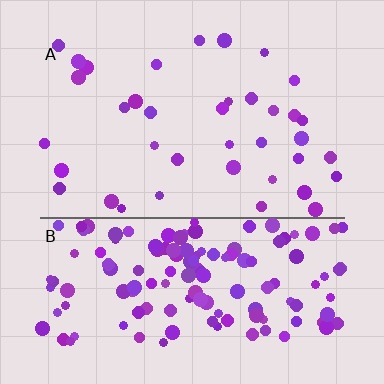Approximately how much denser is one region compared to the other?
Approximately 3.8× — region B over region A.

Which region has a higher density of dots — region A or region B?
B (the bottom).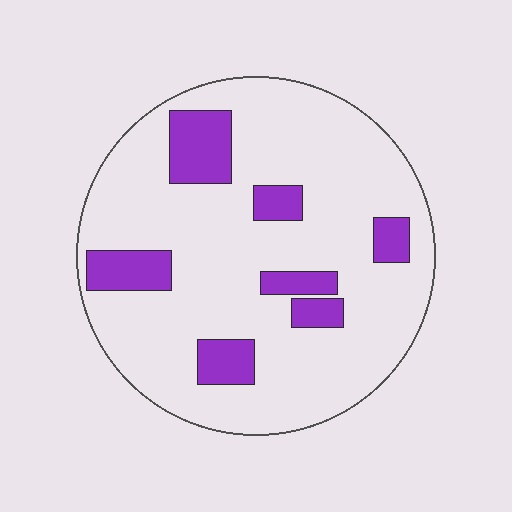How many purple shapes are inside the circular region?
7.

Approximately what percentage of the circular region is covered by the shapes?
Approximately 20%.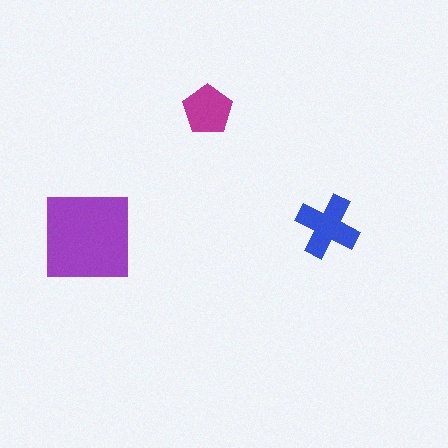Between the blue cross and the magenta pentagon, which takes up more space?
The blue cross.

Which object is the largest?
The purple square.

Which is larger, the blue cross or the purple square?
The purple square.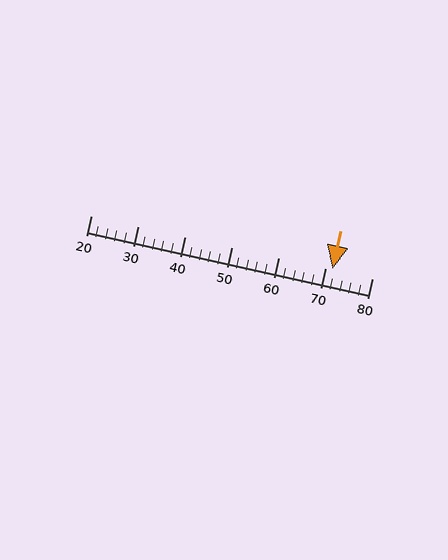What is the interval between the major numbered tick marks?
The major tick marks are spaced 10 units apart.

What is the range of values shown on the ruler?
The ruler shows values from 20 to 80.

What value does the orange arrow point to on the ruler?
The orange arrow points to approximately 72.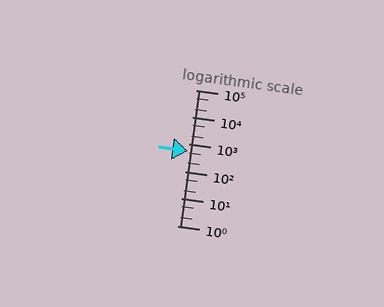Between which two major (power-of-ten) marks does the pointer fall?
The pointer is between 100 and 1000.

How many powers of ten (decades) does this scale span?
The scale spans 5 decades, from 1 to 100000.